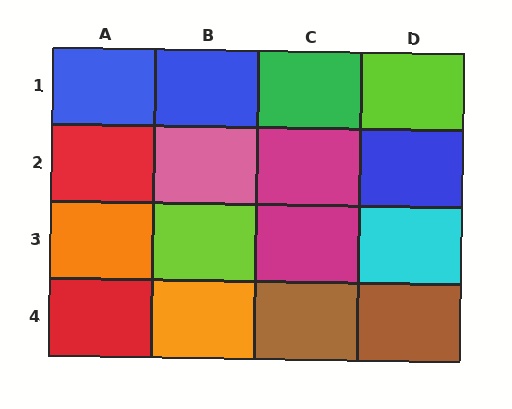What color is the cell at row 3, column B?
Lime.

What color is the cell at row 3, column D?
Cyan.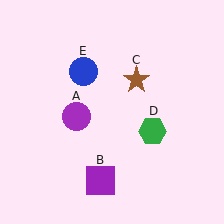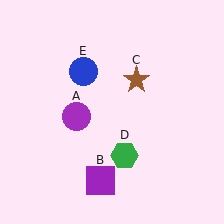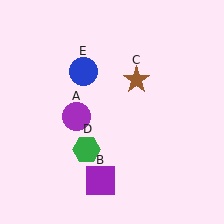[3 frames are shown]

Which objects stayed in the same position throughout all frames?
Purple circle (object A) and purple square (object B) and brown star (object C) and blue circle (object E) remained stationary.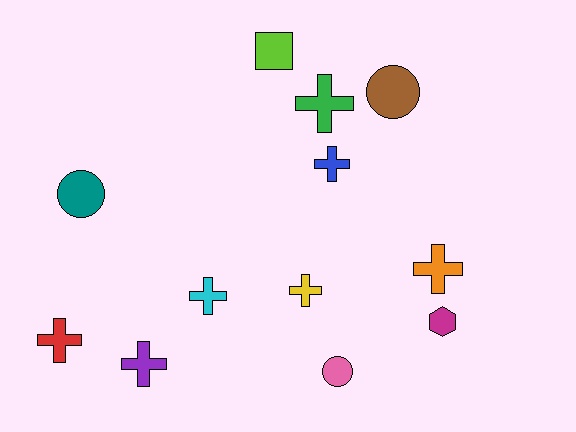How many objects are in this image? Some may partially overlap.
There are 12 objects.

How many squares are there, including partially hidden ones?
There is 1 square.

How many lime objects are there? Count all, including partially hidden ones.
There is 1 lime object.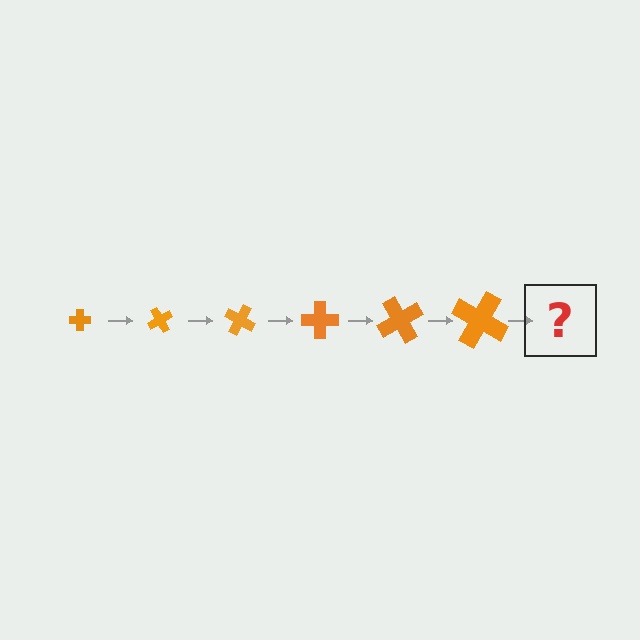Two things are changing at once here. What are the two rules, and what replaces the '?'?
The two rules are that the cross grows larger each step and it rotates 60 degrees each step. The '?' should be a cross, larger than the previous one and rotated 360 degrees from the start.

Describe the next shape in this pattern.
It should be a cross, larger than the previous one and rotated 360 degrees from the start.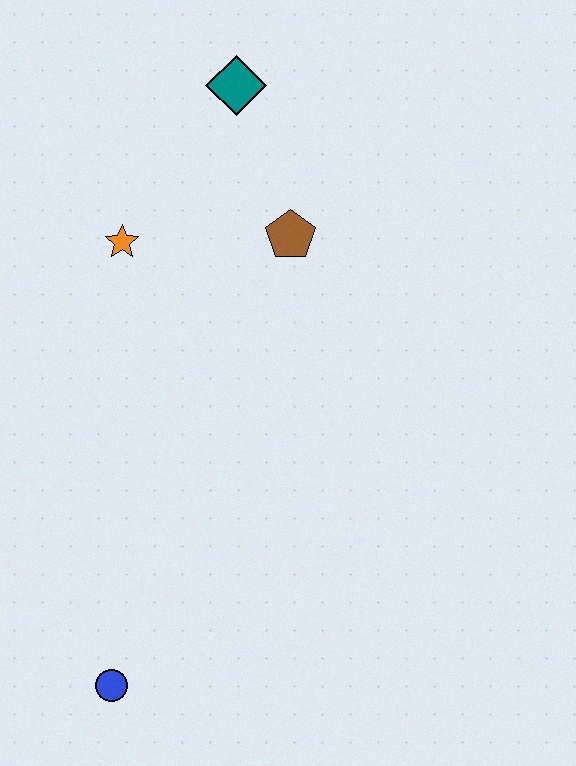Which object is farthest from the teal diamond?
The blue circle is farthest from the teal diamond.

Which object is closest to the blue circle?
The orange star is closest to the blue circle.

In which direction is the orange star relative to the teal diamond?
The orange star is below the teal diamond.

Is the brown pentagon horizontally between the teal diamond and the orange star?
No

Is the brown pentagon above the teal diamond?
No